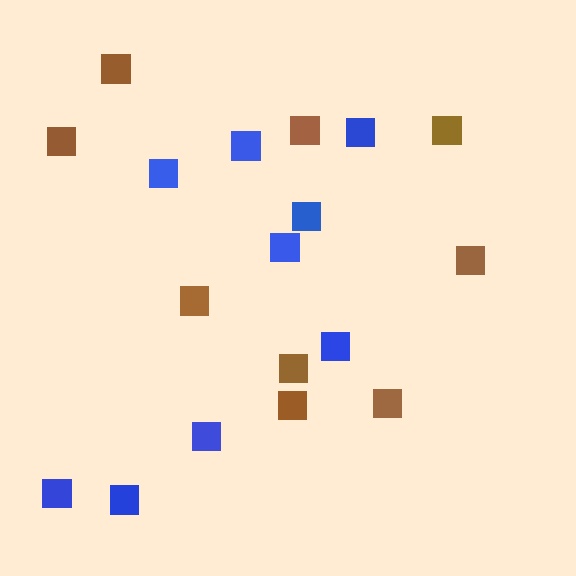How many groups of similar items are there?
There are 2 groups: one group of blue squares (9) and one group of brown squares (9).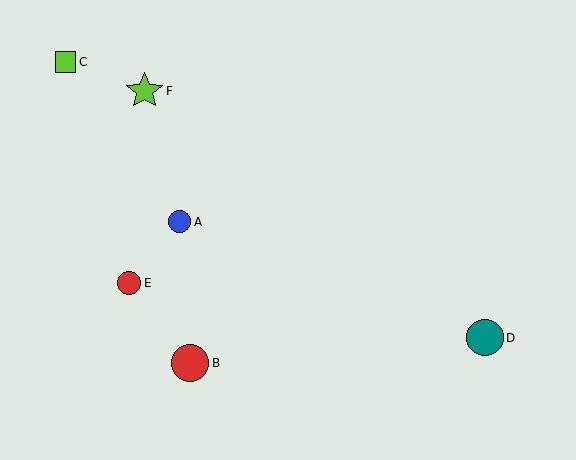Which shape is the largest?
The red circle (labeled B) is the largest.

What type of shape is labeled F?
Shape F is a lime star.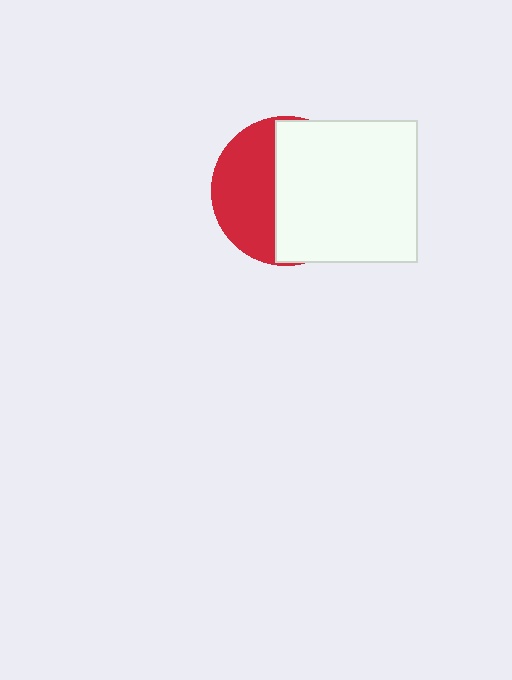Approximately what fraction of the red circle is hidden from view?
Roughly 58% of the red circle is hidden behind the white square.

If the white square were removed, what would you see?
You would see the complete red circle.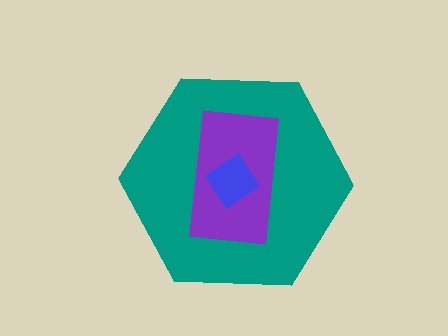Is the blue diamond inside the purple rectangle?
Yes.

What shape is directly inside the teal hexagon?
The purple rectangle.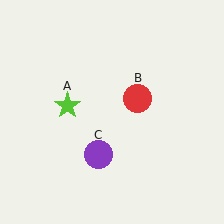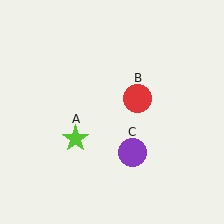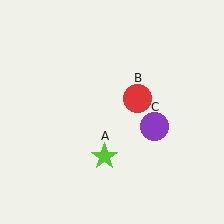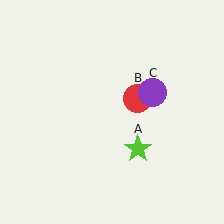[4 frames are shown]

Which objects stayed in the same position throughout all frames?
Red circle (object B) remained stationary.